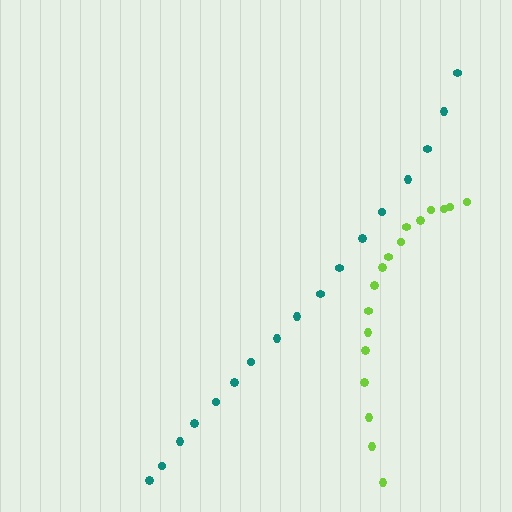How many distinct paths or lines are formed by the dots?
There are 2 distinct paths.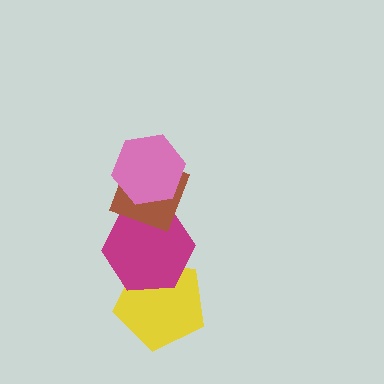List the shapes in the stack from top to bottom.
From top to bottom: the pink hexagon, the brown diamond, the magenta hexagon, the yellow pentagon.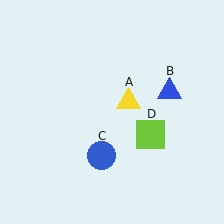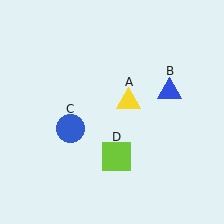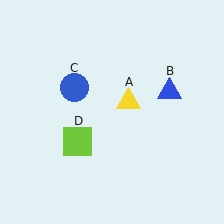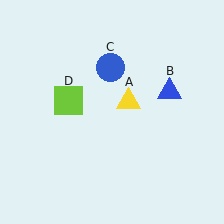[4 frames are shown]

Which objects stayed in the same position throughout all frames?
Yellow triangle (object A) and blue triangle (object B) remained stationary.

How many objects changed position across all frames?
2 objects changed position: blue circle (object C), lime square (object D).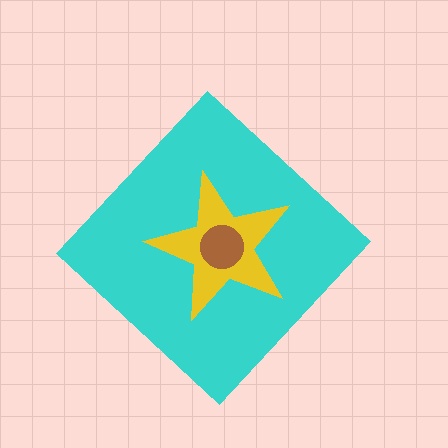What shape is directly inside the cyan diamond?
The yellow star.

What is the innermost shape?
The brown circle.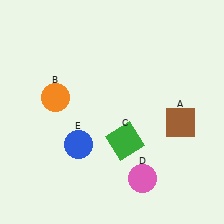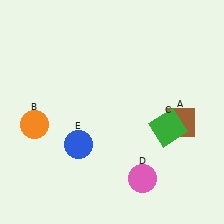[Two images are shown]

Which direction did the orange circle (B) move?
The orange circle (B) moved down.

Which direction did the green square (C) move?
The green square (C) moved right.